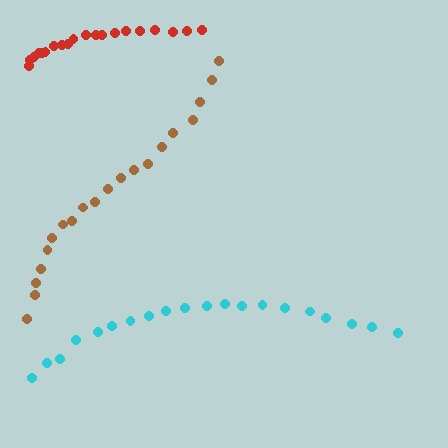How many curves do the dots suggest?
There are 3 distinct paths.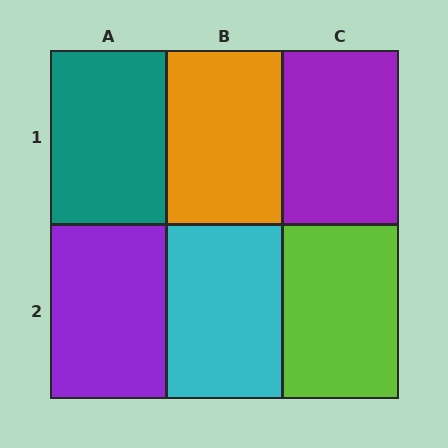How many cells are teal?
1 cell is teal.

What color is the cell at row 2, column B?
Cyan.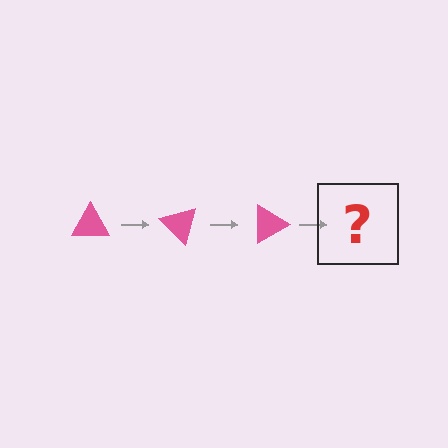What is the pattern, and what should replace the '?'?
The pattern is that the triangle rotates 45 degrees each step. The '?' should be a pink triangle rotated 135 degrees.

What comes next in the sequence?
The next element should be a pink triangle rotated 135 degrees.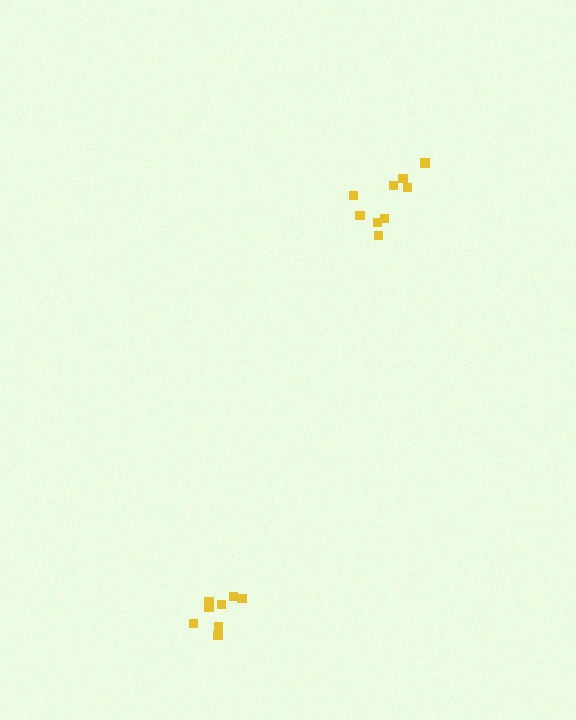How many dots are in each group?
Group 1: 9 dots, Group 2: 8 dots (17 total).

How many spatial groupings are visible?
There are 2 spatial groupings.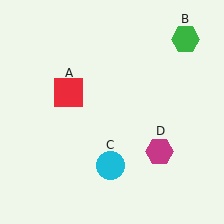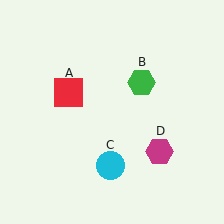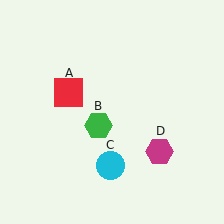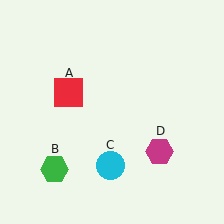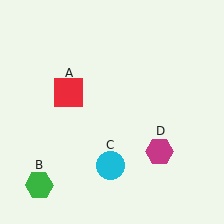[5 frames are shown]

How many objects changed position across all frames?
1 object changed position: green hexagon (object B).